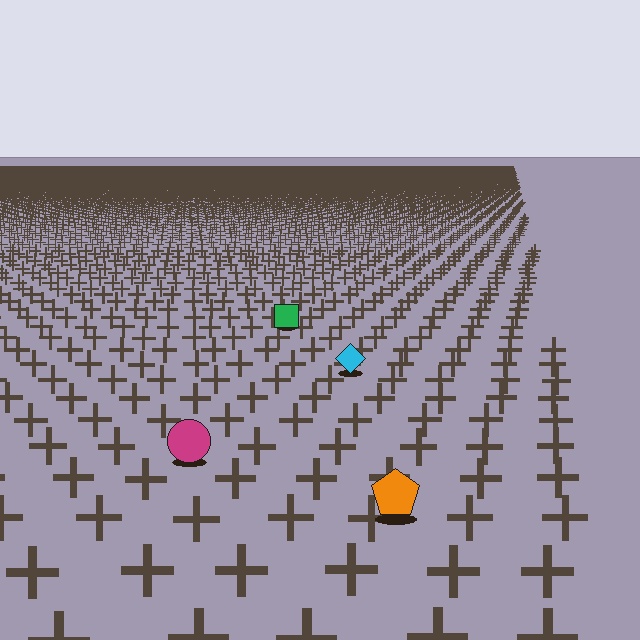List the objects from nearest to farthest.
From nearest to farthest: the orange pentagon, the magenta circle, the cyan diamond, the green square.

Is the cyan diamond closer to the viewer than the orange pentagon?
No. The orange pentagon is closer — you can tell from the texture gradient: the ground texture is coarser near it.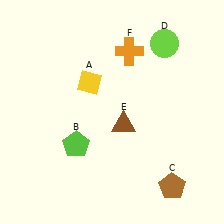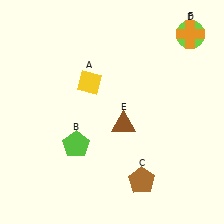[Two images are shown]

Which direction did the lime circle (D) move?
The lime circle (D) moved right.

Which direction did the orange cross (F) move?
The orange cross (F) moved right.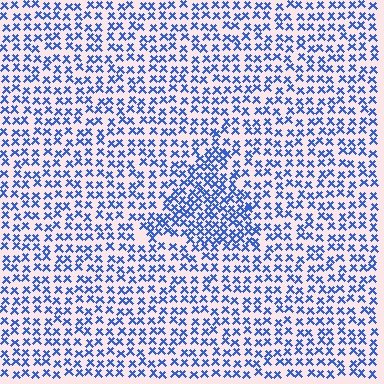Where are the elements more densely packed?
The elements are more densely packed inside the triangle boundary.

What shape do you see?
I see a triangle.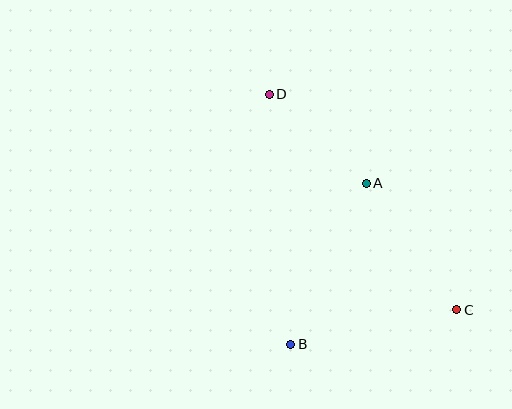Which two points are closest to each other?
Points A and D are closest to each other.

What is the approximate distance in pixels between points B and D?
The distance between B and D is approximately 251 pixels.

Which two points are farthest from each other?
Points C and D are farthest from each other.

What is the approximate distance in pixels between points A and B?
The distance between A and B is approximately 178 pixels.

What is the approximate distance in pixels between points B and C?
The distance between B and C is approximately 169 pixels.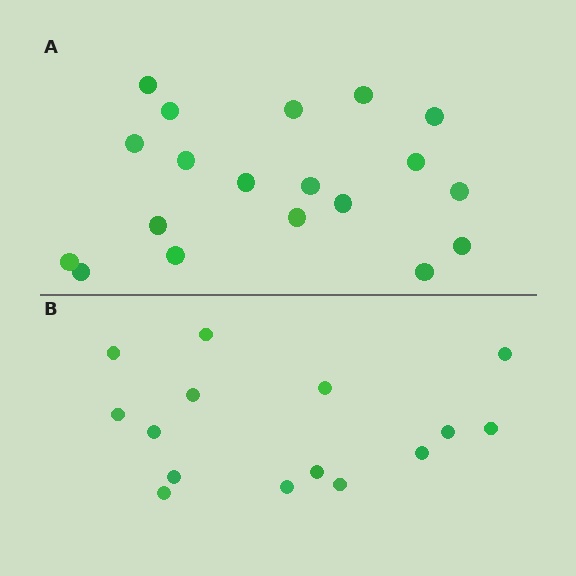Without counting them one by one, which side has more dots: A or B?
Region A (the top region) has more dots.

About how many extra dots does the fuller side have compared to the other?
Region A has about 4 more dots than region B.